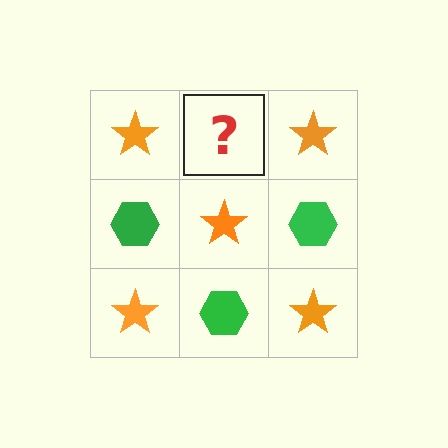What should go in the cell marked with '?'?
The missing cell should contain a green hexagon.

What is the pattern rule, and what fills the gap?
The rule is that it alternates orange star and green hexagon in a checkerboard pattern. The gap should be filled with a green hexagon.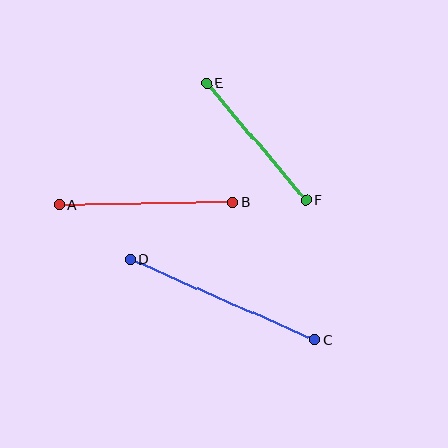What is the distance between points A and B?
The distance is approximately 173 pixels.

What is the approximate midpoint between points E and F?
The midpoint is at approximately (256, 142) pixels.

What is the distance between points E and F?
The distance is approximately 153 pixels.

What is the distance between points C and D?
The distance is approximately 202 pixels.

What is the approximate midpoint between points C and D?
The midpoint is at approximately (222, 300) pixels.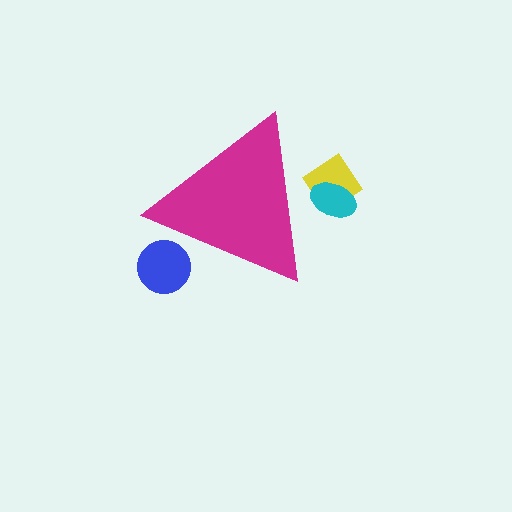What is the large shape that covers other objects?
A magenta triangle.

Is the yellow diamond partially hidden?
Yes, the yellow diamond is partially hidden behind the magenta triangle.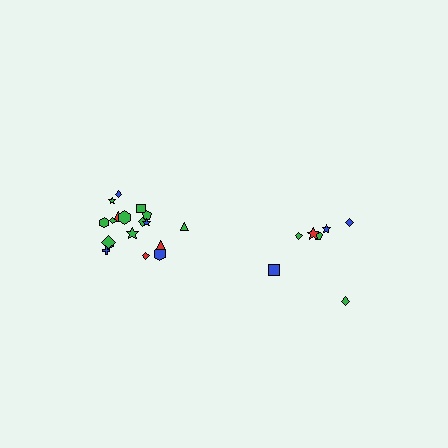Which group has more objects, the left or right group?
The left group.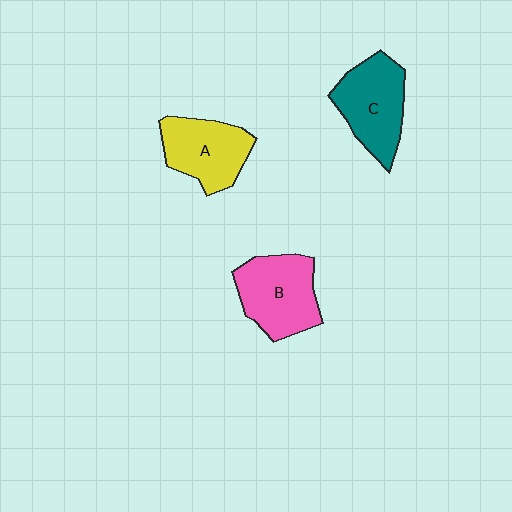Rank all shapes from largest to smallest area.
From largest to smallest: B (pink), C (teal), A (yellow).